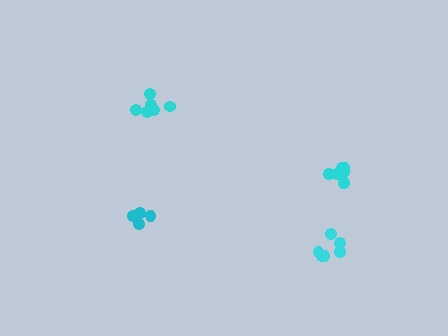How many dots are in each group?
Group 1: 6 dots, Group 2: 6 dots, Group 3: 7 dots, Group 4: 5 dots (24 total).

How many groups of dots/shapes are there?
There are 4 groups.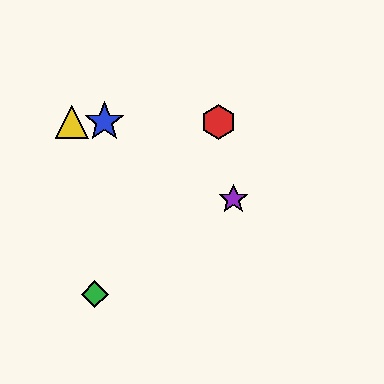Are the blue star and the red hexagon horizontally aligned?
Yes, both are at y≈122.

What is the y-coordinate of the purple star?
The purple star is at y≈199.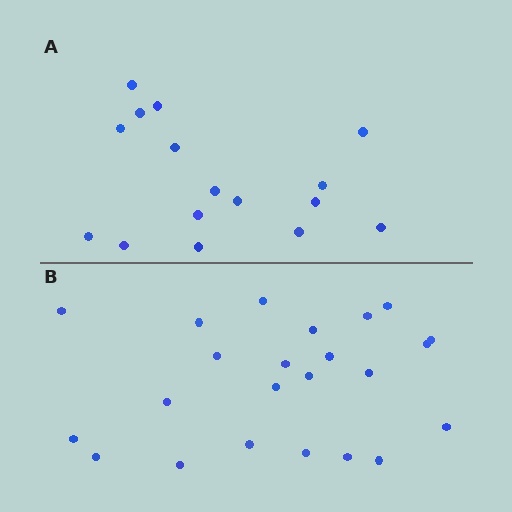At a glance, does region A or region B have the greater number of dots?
Region B (the bottom region) has more dots.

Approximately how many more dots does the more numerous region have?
Region B has roughly 8 or so more dots than region A.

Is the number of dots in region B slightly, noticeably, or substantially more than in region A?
Region B has noticeably more, but not dramatically so. The ratio is roughly 1.4 to 1.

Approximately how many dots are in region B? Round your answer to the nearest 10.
About 20 dots. (The exact count is 23, which rounds to 20.)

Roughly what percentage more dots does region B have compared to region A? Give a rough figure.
About 45% more.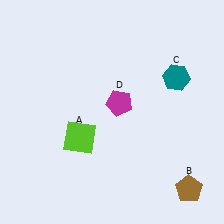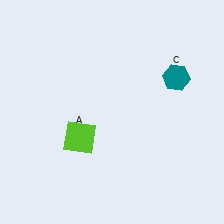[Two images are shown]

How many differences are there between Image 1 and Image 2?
There are 2 differences between the two images.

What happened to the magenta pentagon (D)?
The magenta pentagon (D) was removed in Image 2. It was in the top-right area of Image 1.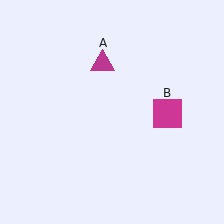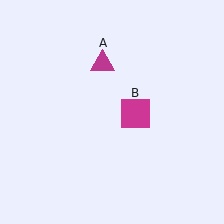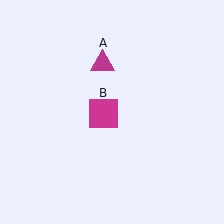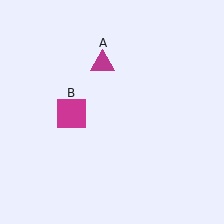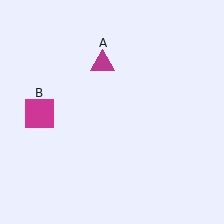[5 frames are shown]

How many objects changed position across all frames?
1 object changed position: magenta square (object B).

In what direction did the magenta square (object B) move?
The magenta square (object B) moved left.